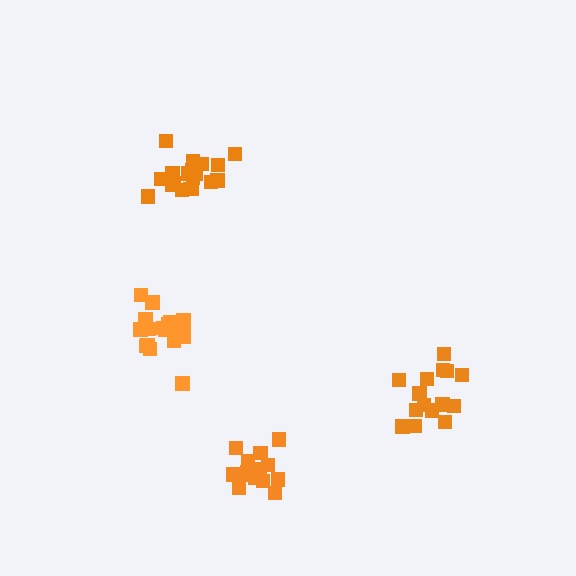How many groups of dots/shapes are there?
There are 4 groups.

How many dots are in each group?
Group 1: 19 dots, Group 2: 18 dots, Group 3: 15 dots, Group 4: 15 dots (67 total).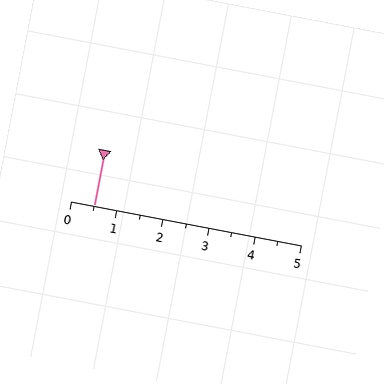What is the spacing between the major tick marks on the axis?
The major ticks are spaced 1 apart.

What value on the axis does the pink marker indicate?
The marker indicates approximately 0.5.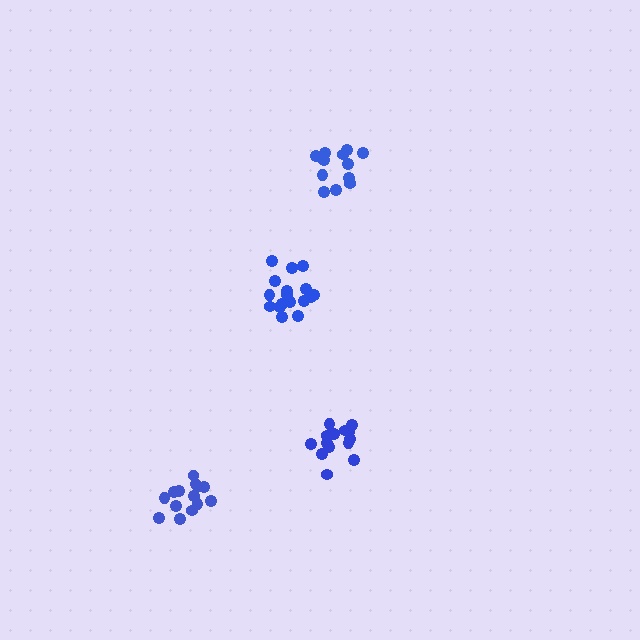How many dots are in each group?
Group 1: 17 dots, Group 2: 14 dots, Group 3: 13 dots, Group 4: 14 dots (58 total).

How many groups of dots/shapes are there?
There are 4 groups.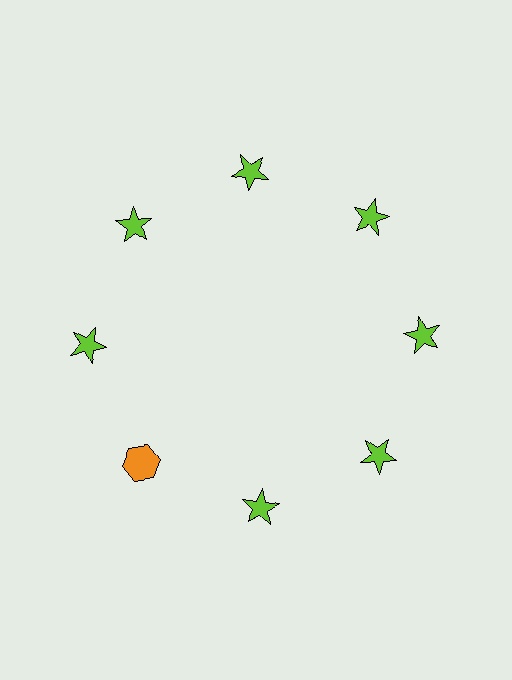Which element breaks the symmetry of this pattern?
The orange hexagon at roughly the 8 o'clock position breaks the symmetry. All other shapes are lime stars.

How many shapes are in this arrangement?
There are 8 shapes arranged in a ring pattern.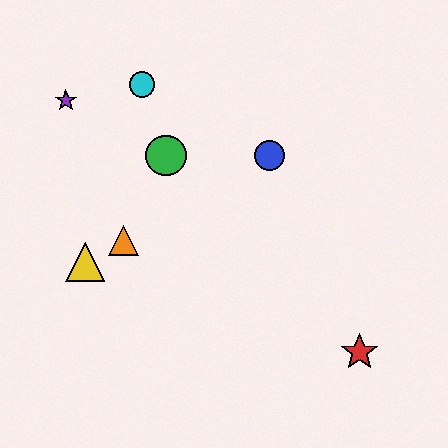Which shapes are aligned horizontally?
The blue circle, the green circle are aligned horizontally.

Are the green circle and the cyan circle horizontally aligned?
No, the green circle is at y≈155 and the cyan circle is at y≈84.